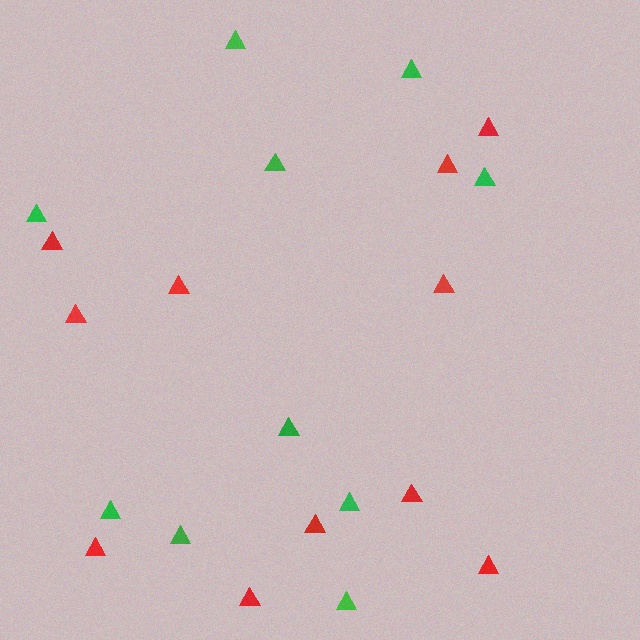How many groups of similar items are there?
There are 2 groups: one group of green triangles (10) and one group of red triangles (11).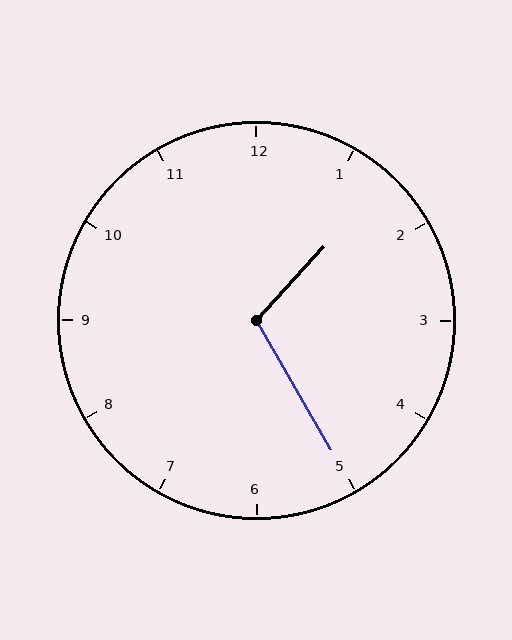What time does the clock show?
1:25.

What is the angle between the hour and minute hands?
Approximately 108 degrees.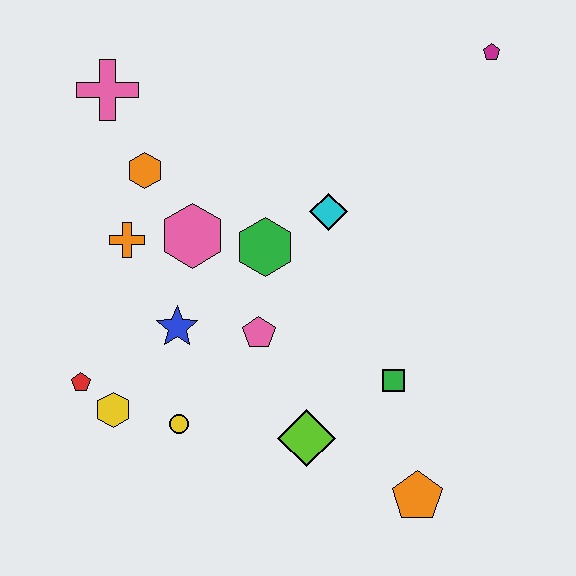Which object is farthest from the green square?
The pink cross is farthest from the green square.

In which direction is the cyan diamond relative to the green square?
The cyan diamond is above the green square.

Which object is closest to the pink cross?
The orange hexagon is closest to the pink cross.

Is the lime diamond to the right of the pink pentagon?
Yes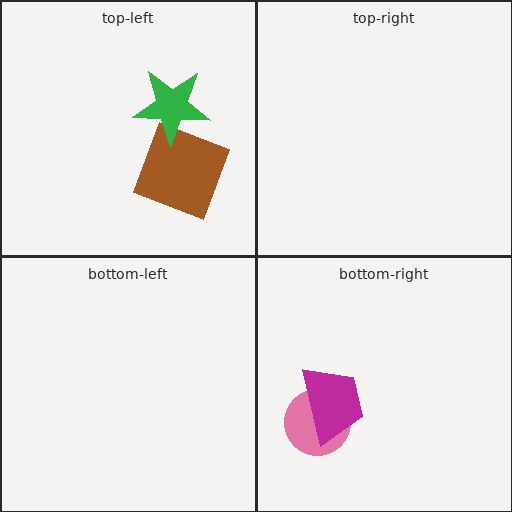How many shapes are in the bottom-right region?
2.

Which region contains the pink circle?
The bottom-right region.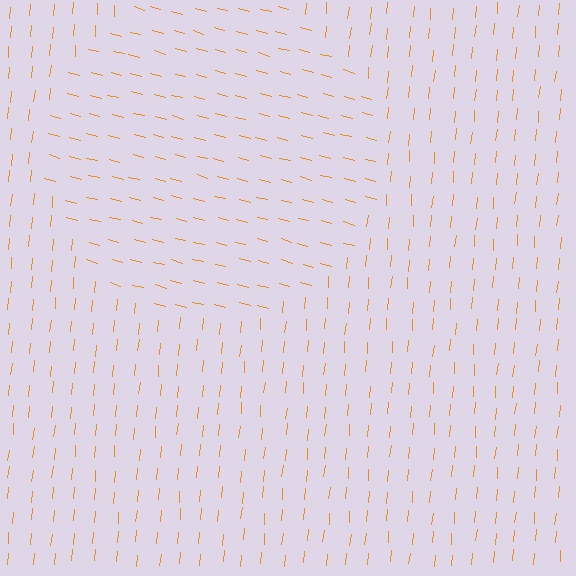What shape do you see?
I see a circle.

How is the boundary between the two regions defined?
The boundary is defined purely by a change in line orientation (approximately 80 degrees difference). All lines are the same color and thickness.